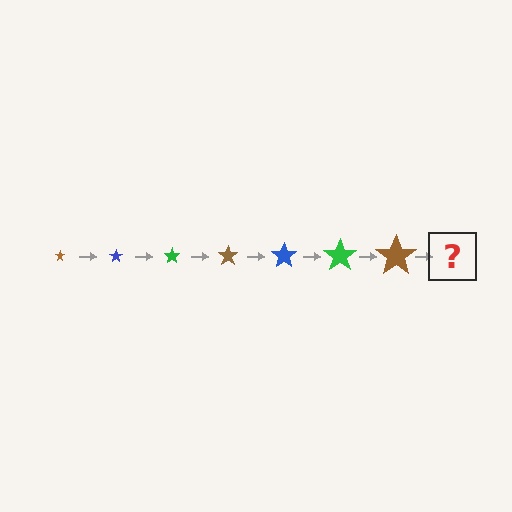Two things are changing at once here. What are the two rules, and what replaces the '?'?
The two rules are that the star grows larger each step and the color cycles through brown, blue, and green. The '?' should be a blue star, larger than the previous one.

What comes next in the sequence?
The next element should be a blue star, larger than the previous one.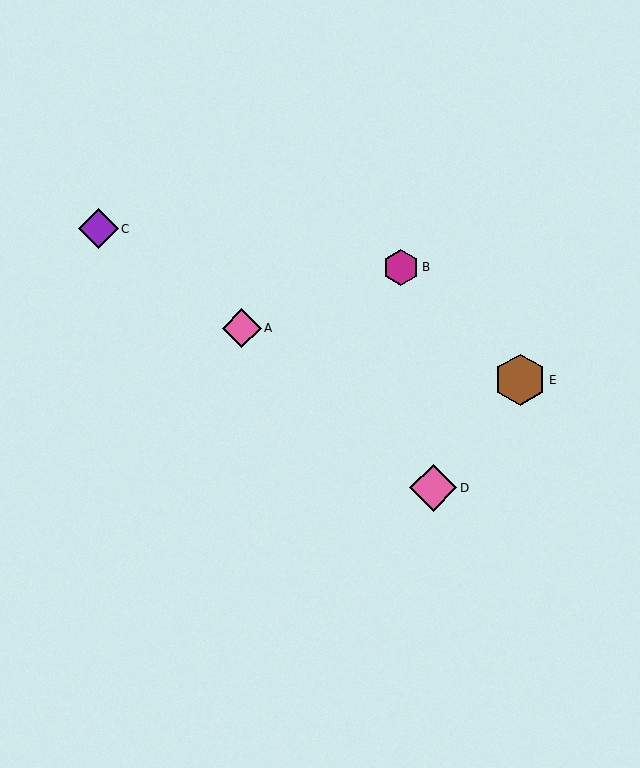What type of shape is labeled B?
Shape B is a magenta hexagon.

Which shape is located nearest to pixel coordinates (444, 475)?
The pink diamond (labeled D) at (433, 488) is nearest to that location.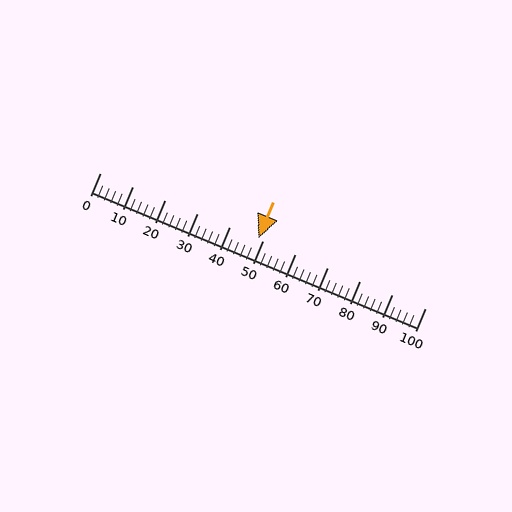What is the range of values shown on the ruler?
The ruler shows values from 0 to 100.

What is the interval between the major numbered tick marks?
The major tick marks are spaced 10 units apart.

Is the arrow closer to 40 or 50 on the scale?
The arrow is closer to 50.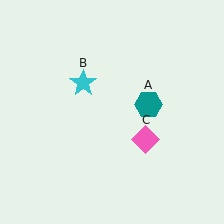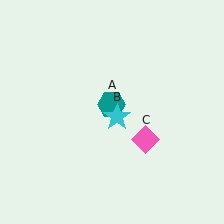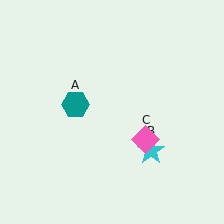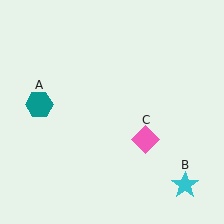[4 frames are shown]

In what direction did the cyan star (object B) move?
The cyan star (object B) moved down and to the right.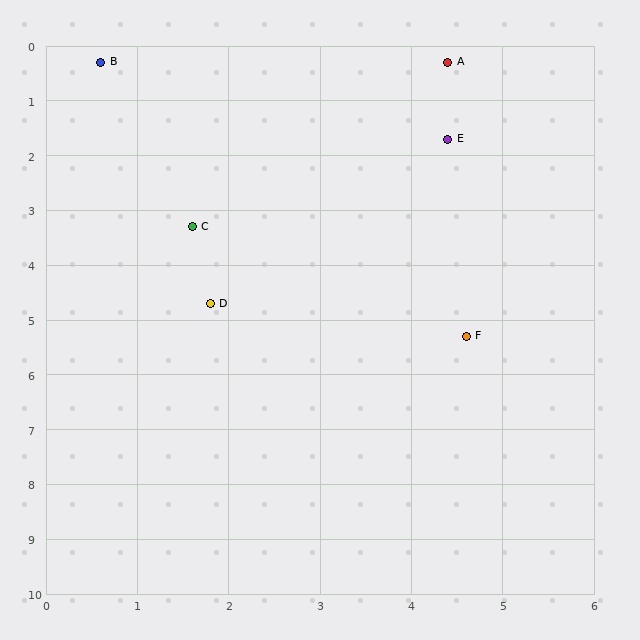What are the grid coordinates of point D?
Point D is at approximately (1.8, 4.7).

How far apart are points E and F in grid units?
Points E and F are about 3.6 grid units apart.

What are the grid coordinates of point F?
Point F is at approximately (4.6, 5.3).